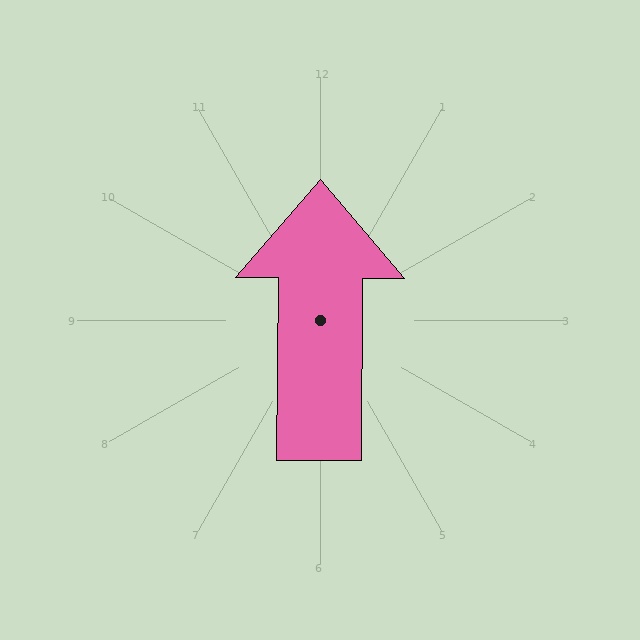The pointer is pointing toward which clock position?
Roughly 12 o'clock.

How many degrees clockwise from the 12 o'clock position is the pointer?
Approximately 0 degrees.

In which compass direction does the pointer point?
North.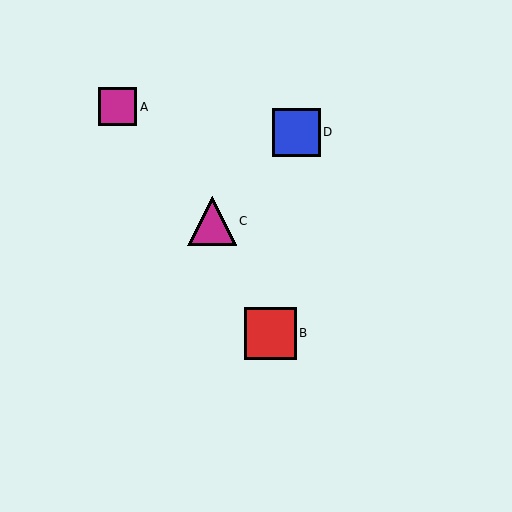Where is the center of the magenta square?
The center of the magenta square is at (118, 107).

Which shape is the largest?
The red square (labeled B) is the largest.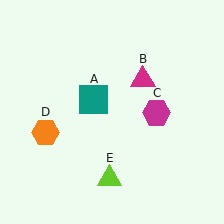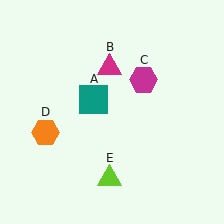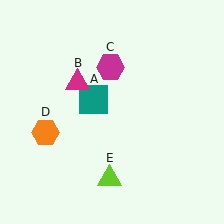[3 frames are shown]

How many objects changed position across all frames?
2 objects changed position: magenta triangle (object B), magenta hexagon (object C).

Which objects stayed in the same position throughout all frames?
Teal square (object A) and orange hexagon (object D) and lime triangle (object E) remained stationary.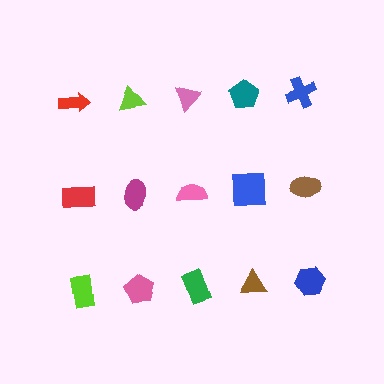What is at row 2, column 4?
A blue square.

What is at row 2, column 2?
A magenta ellipse.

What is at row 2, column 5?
A brown ellipse.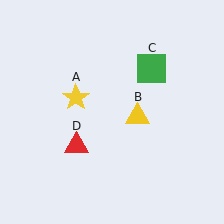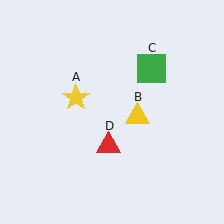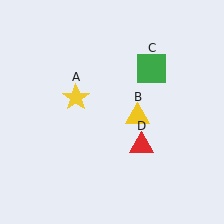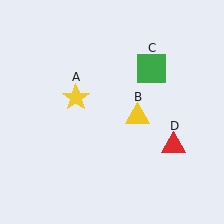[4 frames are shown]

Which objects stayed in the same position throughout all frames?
Yellow star (object A) and yellow triangle (object B) and green square (object C) remained stationary.